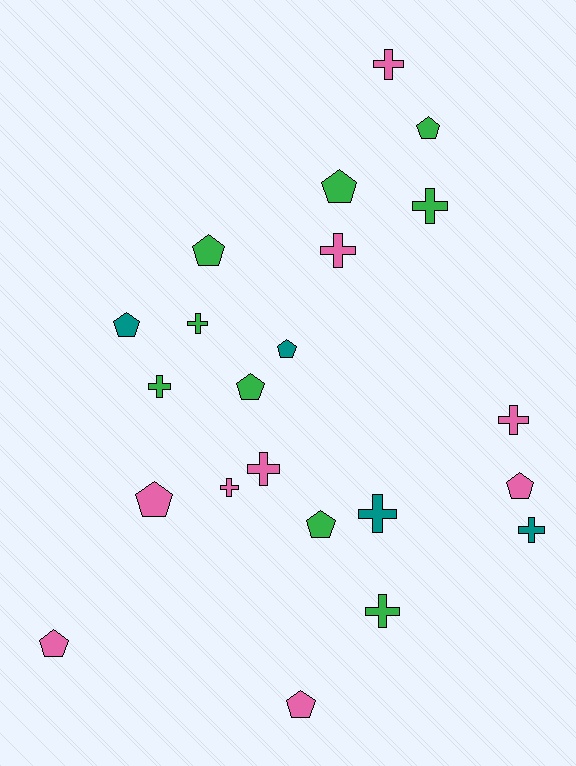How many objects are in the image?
There are 22 objects.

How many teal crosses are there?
There are 2 teal crosses.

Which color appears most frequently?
Green, with 9 objects.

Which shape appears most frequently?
Pentagon, with 11 objects.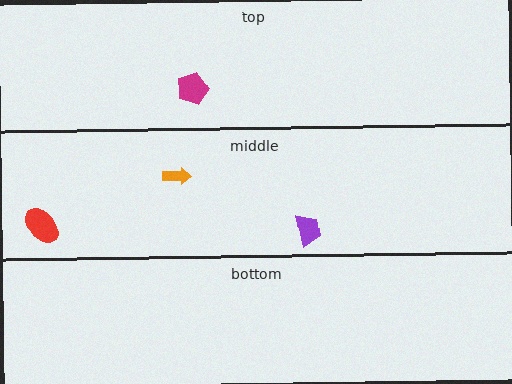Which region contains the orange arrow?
The middle region.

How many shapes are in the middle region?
3.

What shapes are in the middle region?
The red ellipse, the orange arrow, the purple trapezoid.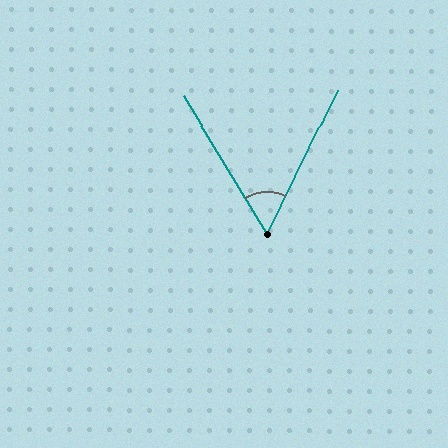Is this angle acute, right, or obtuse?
It is acute.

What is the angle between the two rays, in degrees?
Approximately 57 degrees.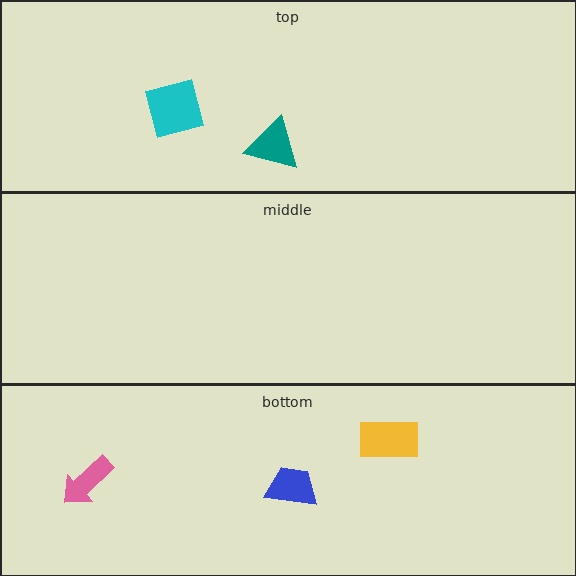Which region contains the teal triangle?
The top region.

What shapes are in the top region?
The cyan square, the teal triangle.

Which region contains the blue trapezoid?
The bottom region.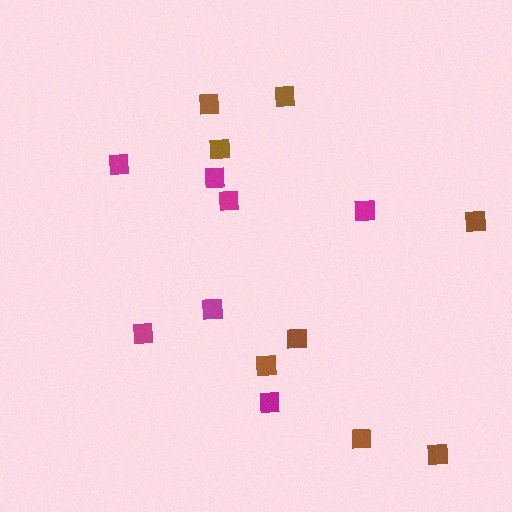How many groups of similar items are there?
There are 2 groups: one group of brown squares (8) and one group of magenta squares (7).